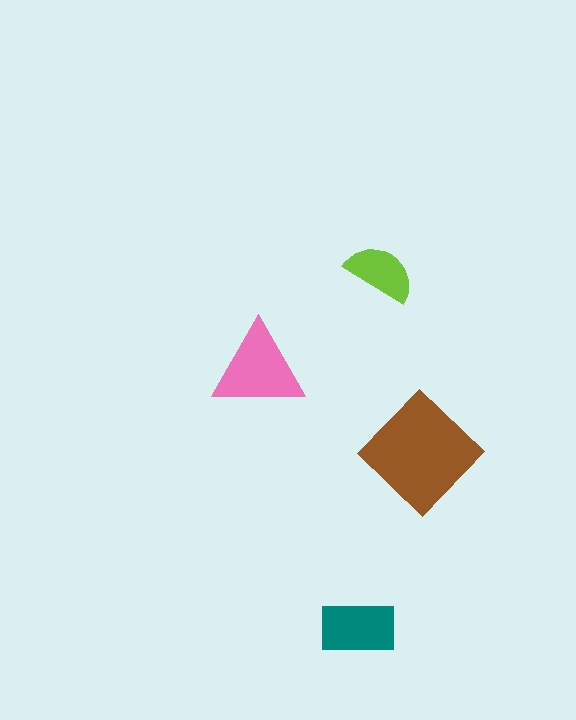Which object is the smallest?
The lime semicircle.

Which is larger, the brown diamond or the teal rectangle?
The brown diamond.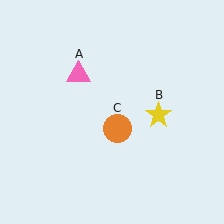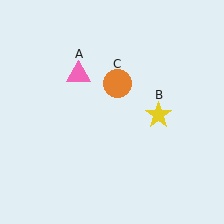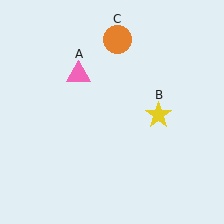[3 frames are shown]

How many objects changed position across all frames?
1 object changed position: orange circle (object C).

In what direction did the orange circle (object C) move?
The orange circle (object C) moved up.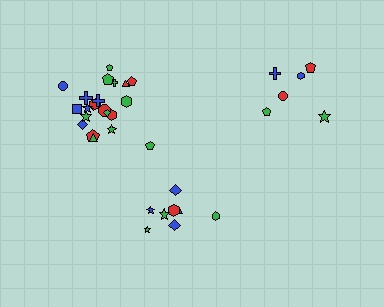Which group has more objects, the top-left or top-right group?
The top-left group.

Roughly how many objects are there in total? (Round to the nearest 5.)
Roughly 35 objects in total.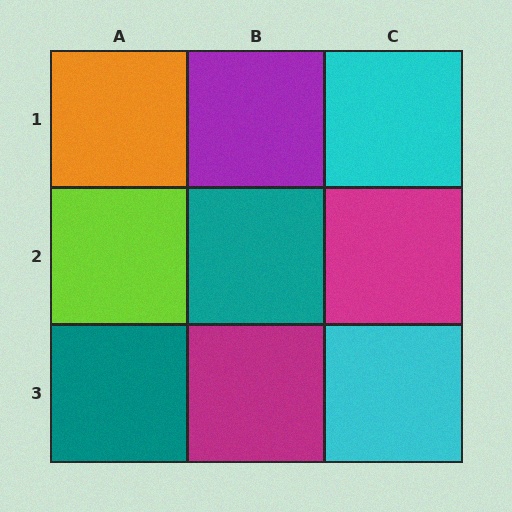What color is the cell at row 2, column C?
Magenta.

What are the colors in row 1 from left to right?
Orange, purple, cyan.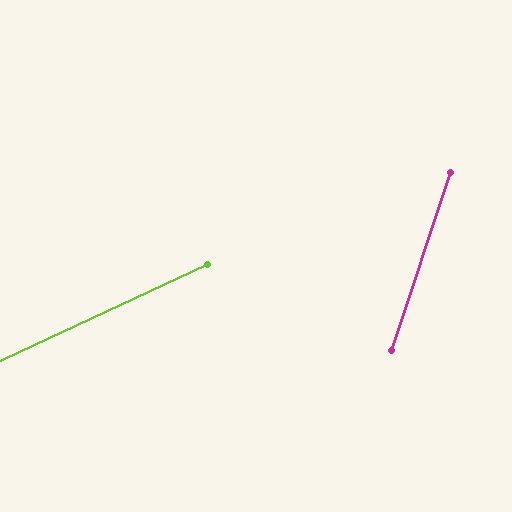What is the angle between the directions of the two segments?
Approximately 47 degrees.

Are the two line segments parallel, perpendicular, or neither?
Neither parallel nor perpendicular — they differ by about 47°.